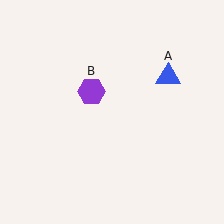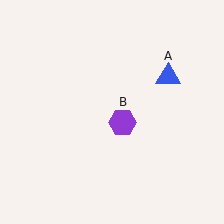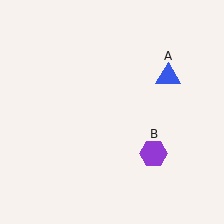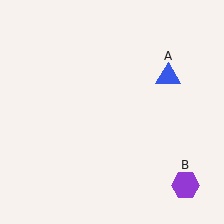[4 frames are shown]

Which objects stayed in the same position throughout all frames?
Blue triangle (object A) remained stationary.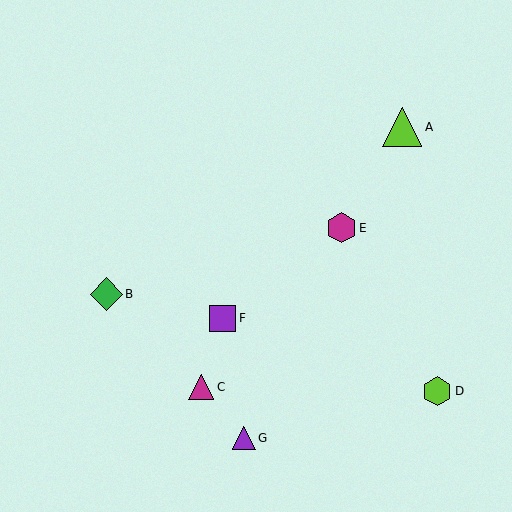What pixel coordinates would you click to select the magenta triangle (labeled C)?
Click at (201, 387) to select the magenta triangle C.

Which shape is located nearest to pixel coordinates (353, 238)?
The magenta hexagon (labeled E) at (341, 228) is nearest to that location.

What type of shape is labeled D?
Shape D is a lime hexagon.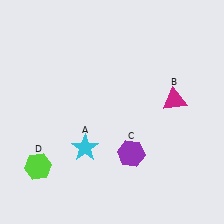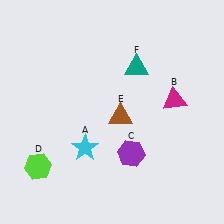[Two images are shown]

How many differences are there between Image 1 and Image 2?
There are 2 differences between the two images.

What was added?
A brown triangle (E), a teal triangle (F) were added in Image 2.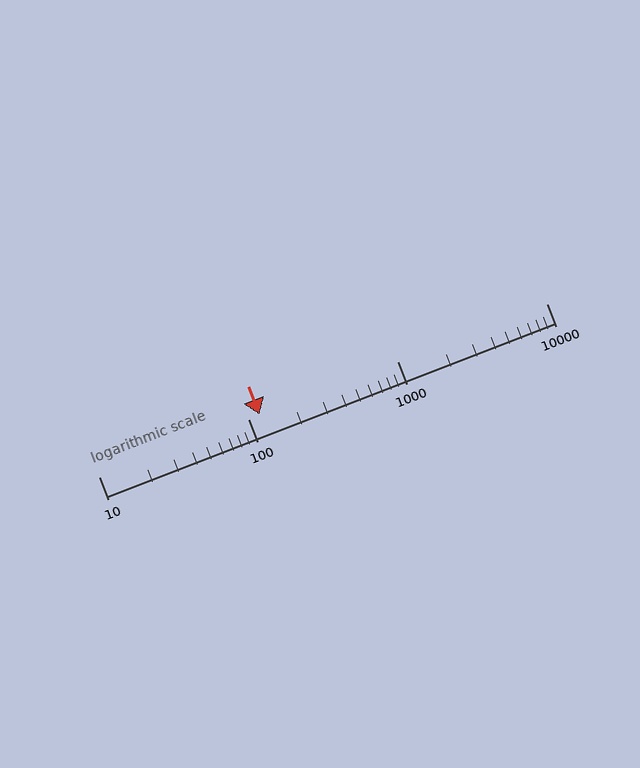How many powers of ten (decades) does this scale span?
The scale spans 3 decades, from 10 to 10000.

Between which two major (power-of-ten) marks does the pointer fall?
The pointer is between 100 and 1000.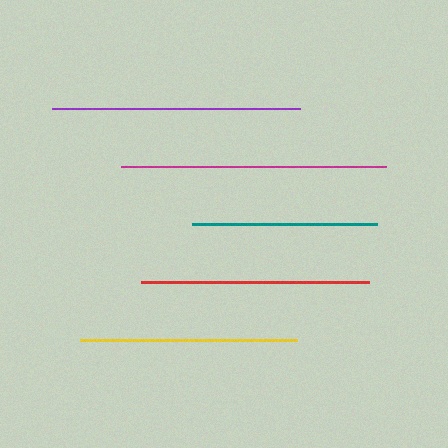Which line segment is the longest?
The magenta line is the longest at approximately 265 pixels.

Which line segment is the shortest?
The teal line is the shortest at approximately 185 pixels.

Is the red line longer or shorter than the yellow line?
The red line is longer than the yellow line.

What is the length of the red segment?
The red segment is approximately 228 pixels long.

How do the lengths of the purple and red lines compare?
The purple and red lines are approximately the same length.